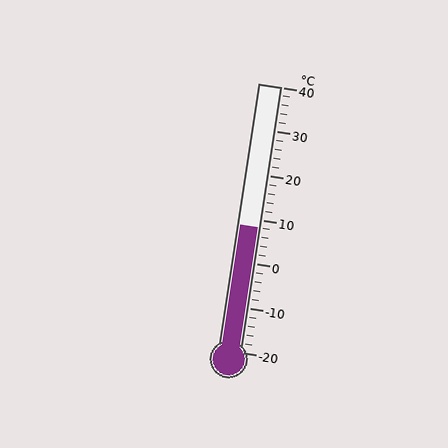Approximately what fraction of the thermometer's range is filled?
The thermometer is filled to approximately 45% of its range.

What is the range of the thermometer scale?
The thermometer scale ranges from -20°C to 40°C.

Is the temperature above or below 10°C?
The temperature is below 10°C.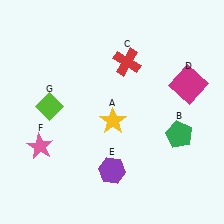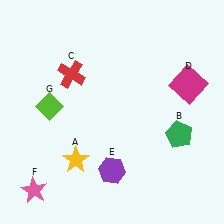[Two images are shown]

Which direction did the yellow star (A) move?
The yellow star (A) moved down.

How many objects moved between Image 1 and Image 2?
3 objects moved between the two images.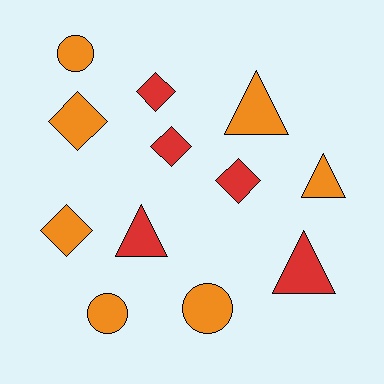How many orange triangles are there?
There are 2 orange triangles.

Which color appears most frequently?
Orange, with 7 objects.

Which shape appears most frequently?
Diamond, with 5 objects.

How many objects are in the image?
There are 12 objects.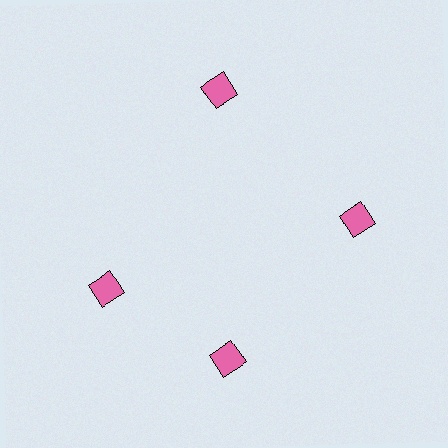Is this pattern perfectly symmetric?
No. The 4 pink squares are arranged in a ring, but one element near the 9 o'clock position is rotated out of alignment along the ring, breaking the 4-fold rotational symmetry.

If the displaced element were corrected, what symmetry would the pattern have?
It would have 4-fold rotational symmetry — the pattern would map onto itself every 90 degrees.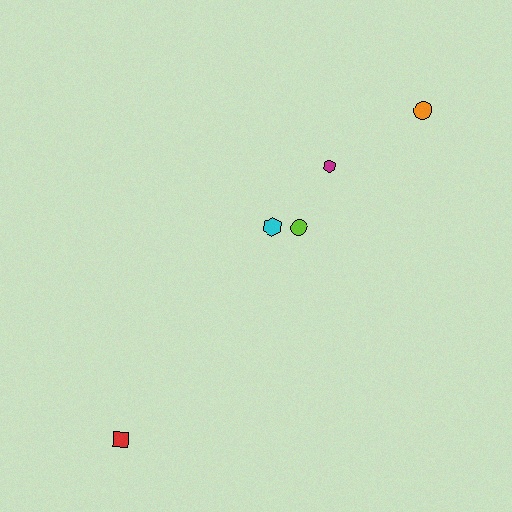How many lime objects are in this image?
There is 1 lime object.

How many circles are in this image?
There are 2 circles.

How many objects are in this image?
There are 5 objects.